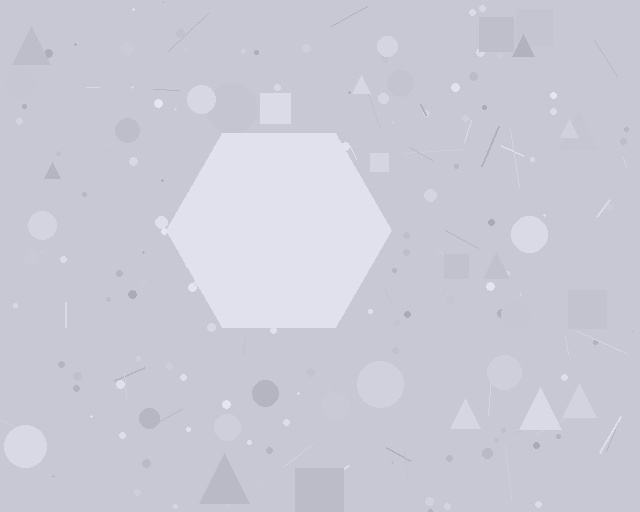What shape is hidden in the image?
A hexagon is hidden in the image.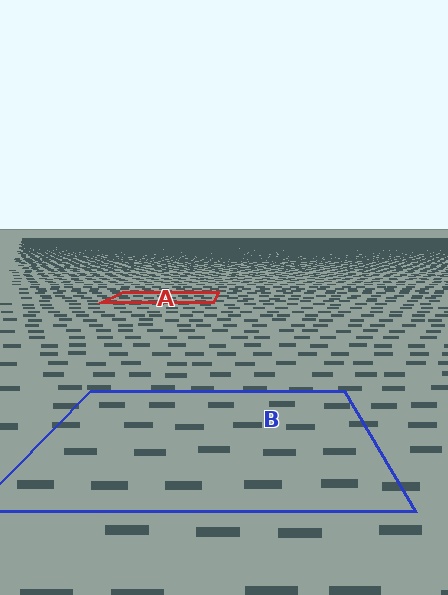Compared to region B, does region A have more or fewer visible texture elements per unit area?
Region A has more texture elements per unit area — they are packed more densely because it is farther away.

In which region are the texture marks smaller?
The texture marks are smaller in region A, because it is farther away.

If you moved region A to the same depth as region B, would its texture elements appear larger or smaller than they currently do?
They would appear larger. At a closer depth, the same texture elements are projected at a bigger on-screen size.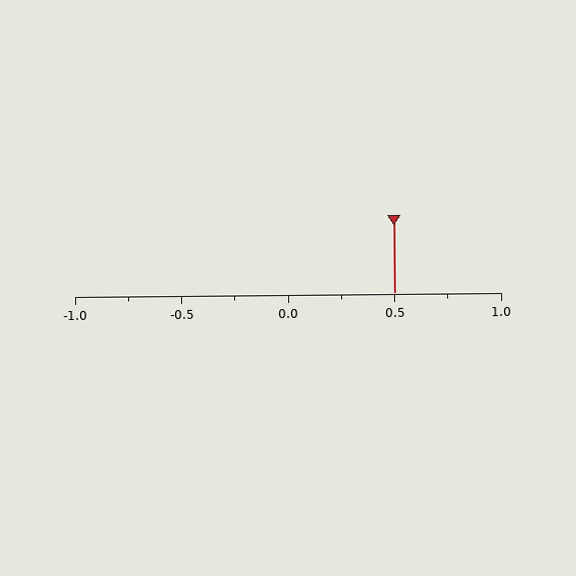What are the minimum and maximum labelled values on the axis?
The axis runs from -1.0 to 1.0.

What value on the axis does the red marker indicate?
The marker indicates approximately 0.5.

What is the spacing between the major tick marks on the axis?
The major ticks are spaced 0.5 apart.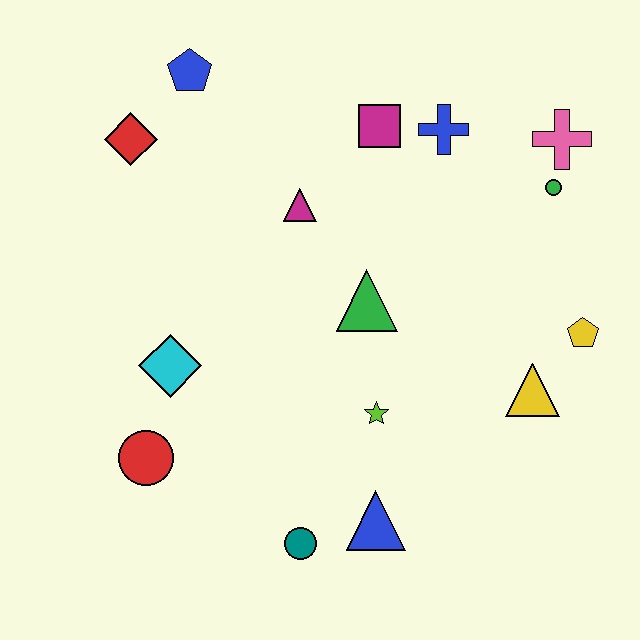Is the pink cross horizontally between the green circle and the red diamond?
No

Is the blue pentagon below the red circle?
No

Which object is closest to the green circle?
The pink cross is closest to the green circle.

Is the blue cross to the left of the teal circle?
No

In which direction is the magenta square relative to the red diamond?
The magenta square is to the right of the red diamond.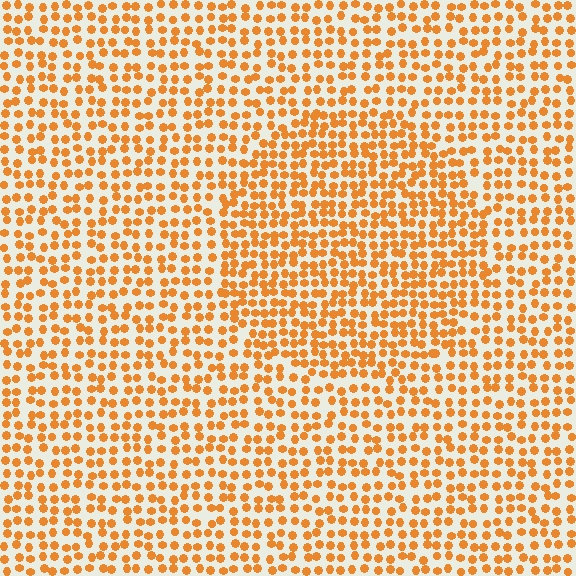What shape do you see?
I see a circle.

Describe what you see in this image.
The image contains small orange elements arranged at two different densities. A circle-shaped region is visible where the elements are more densely packed than the surrounding area.